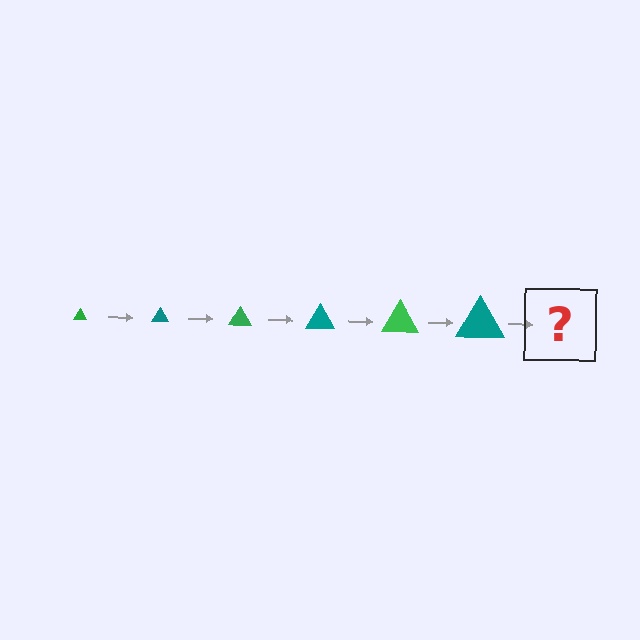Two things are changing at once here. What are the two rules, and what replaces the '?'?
The two rules are that the triangle grows larger each step and the color cycles through green and teal. The '?' should be a green triangle, larger than the previous one.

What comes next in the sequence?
The next element should be a green triangle, larger than the previous one.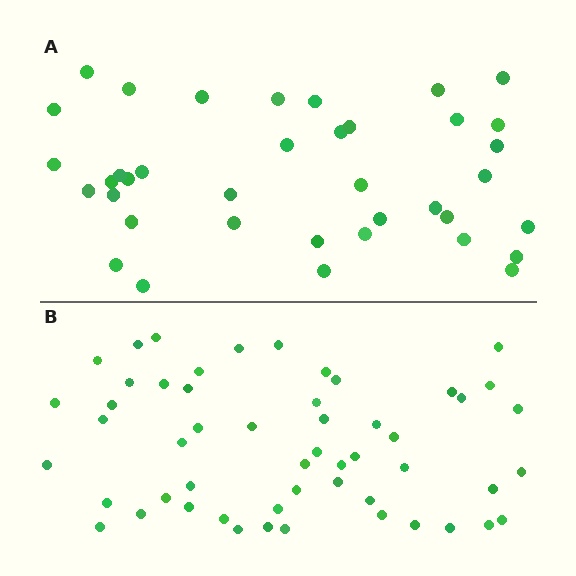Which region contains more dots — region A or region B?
Region B (the bottom region) has more dots.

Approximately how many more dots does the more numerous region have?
Region B has approximately 15 more dots than region A.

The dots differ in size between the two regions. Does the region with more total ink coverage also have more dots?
No. Region A has more total ink coverage because its dots are larger, but region B actually contains more individual dots. Total area can be misleading — the number of items is what matters here.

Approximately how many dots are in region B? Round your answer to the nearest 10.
About 50 dots. (The exact count is 53, which rounds to 50.)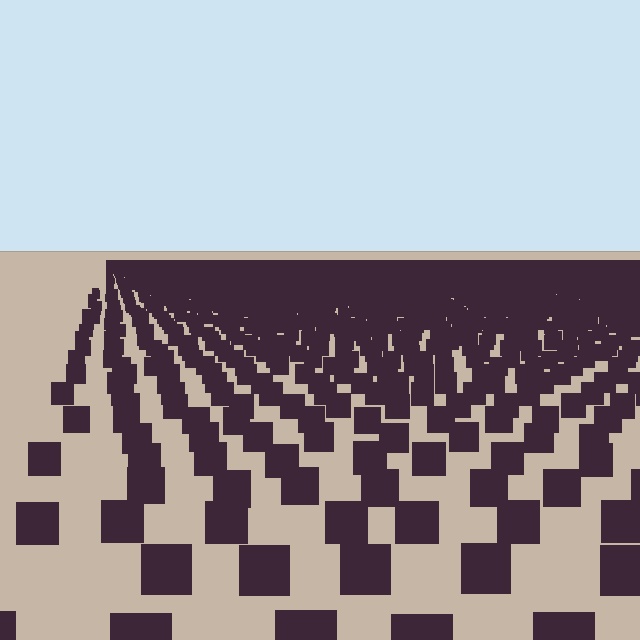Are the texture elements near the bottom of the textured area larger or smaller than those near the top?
Larger. Near the bottom, elements are closer to the viewer and appear at a bigger on-screen size.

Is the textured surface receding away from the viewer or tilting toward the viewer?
The surface is receding away from the viewer. Texture elements get smaller and denser toward the top.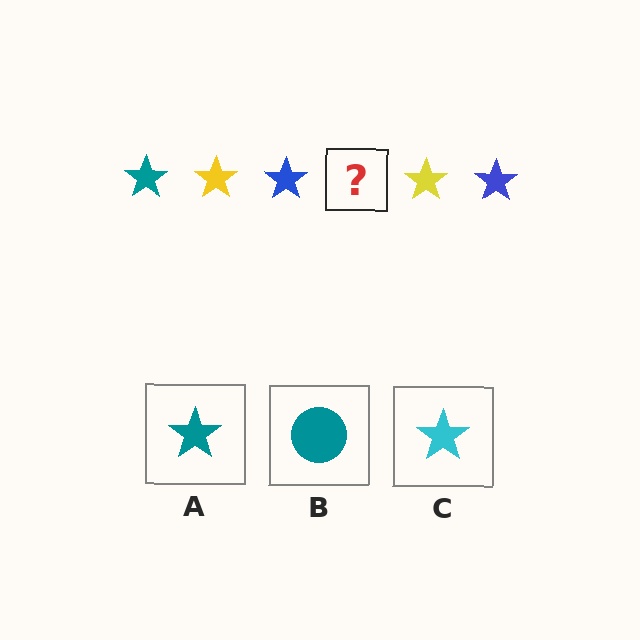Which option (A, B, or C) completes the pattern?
A.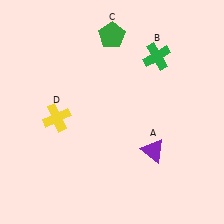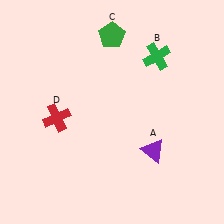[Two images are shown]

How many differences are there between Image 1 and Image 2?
There is 1 difference between the two images.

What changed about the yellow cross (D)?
In Image 1, D is yellow. In Image 2, it changed to red.